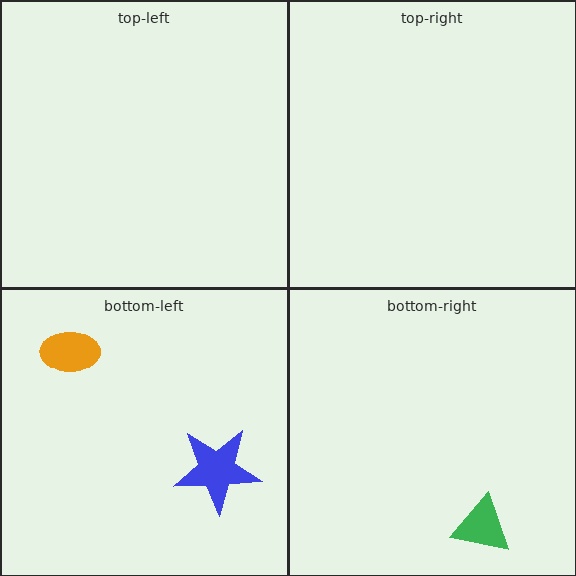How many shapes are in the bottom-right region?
1.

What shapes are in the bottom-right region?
The green triangle.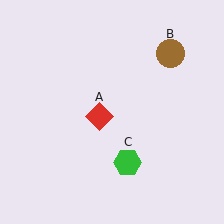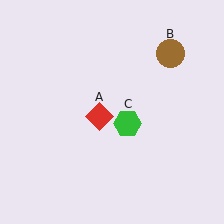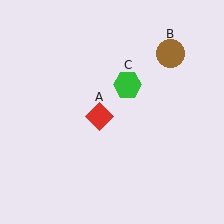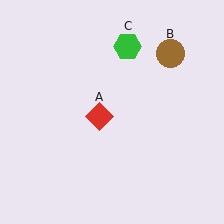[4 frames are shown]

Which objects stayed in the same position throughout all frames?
Red diamond (object A) and brown circle (object B) remained stationary.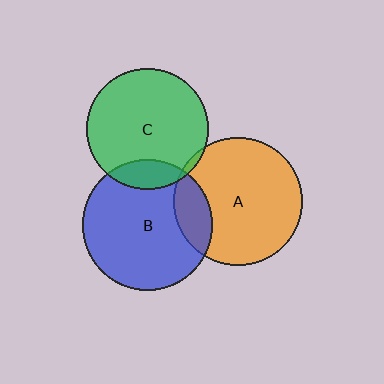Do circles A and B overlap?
Yes.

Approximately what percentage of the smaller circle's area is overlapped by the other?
Approximately 15%.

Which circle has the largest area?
Circle B (blue).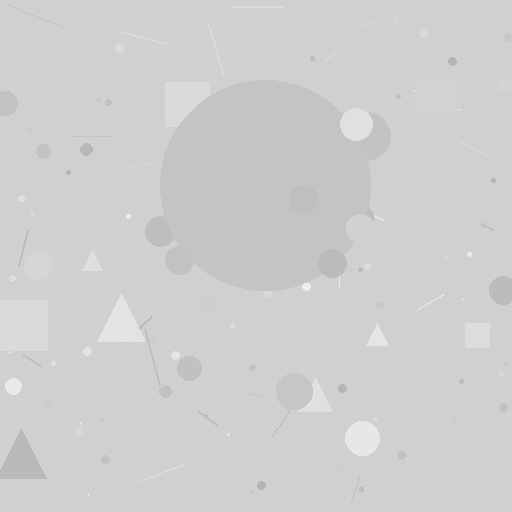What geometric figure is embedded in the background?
A circle is embedded in the background.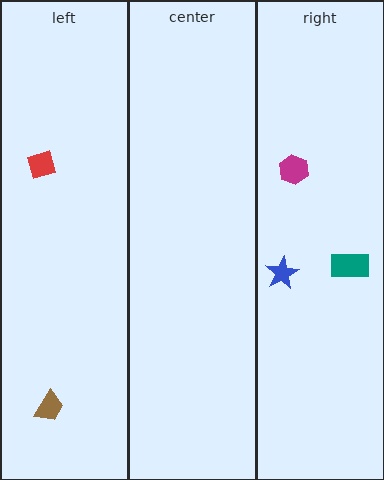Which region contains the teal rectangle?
The right region.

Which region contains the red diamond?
The left region.